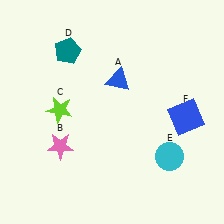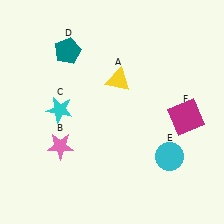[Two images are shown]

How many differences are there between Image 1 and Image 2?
There are 3 differences between the two images.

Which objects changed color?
A changed from blue to yellow. C changed from lime to cyan. F changed from blue to magenta.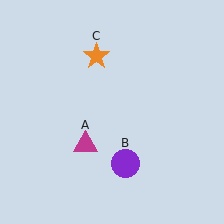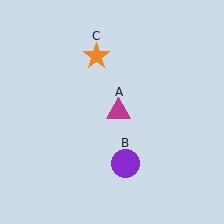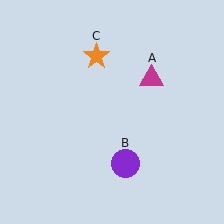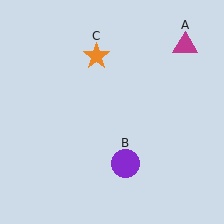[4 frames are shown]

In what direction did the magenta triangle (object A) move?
The magenta triangle (object A) moved up and to the right.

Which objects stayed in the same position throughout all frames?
Purple circle (object B) and orange star (object C) remained stationary.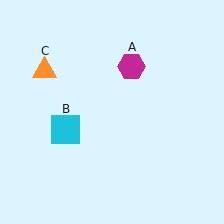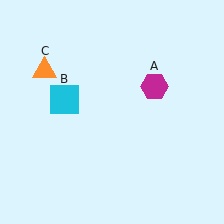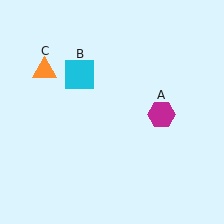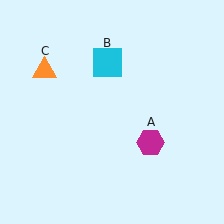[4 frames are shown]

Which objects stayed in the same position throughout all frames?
Orange triangle (object C) remained stationary.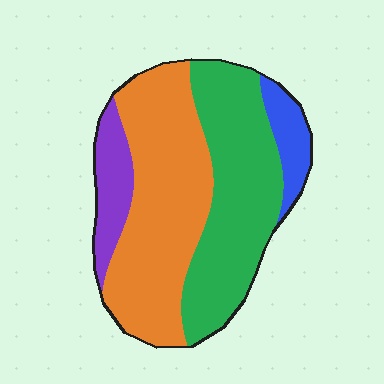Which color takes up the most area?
Orange, at roughly 45%.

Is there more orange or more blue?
Orange.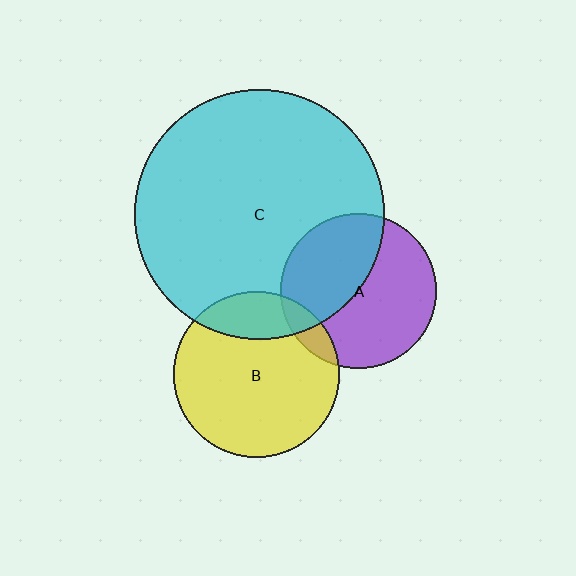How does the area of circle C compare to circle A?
Approximately 2.6 times.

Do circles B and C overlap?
Yes.